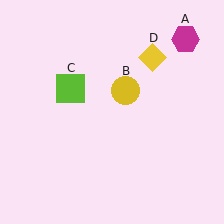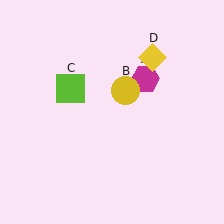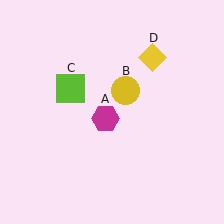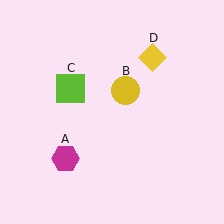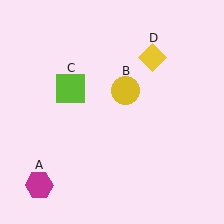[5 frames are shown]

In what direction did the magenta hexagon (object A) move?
The magenta hexagon (object A) moved down and to the left.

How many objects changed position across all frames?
1 object changed position: magenta hexagon (object A).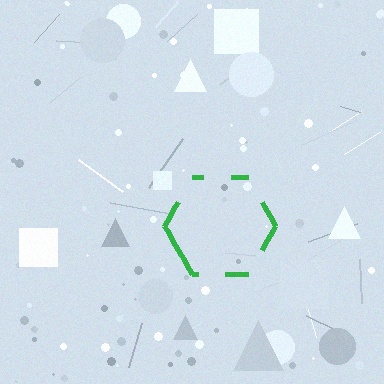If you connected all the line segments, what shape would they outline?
They would outline a hexagon.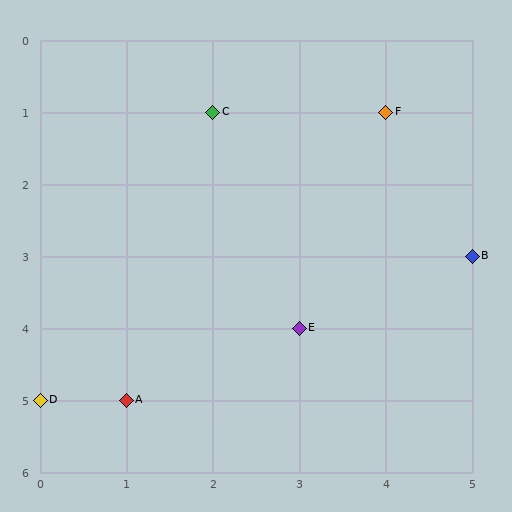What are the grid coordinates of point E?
Point E is at grid coordinates (3, 4).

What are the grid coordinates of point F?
Point F is at grid coordinates (4, 1).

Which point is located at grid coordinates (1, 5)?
Point A is at (1, 5).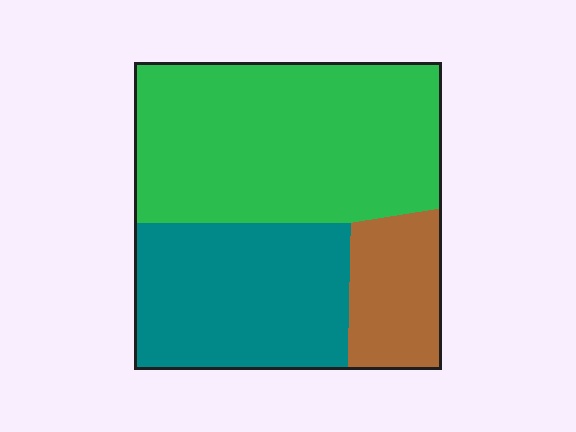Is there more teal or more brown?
Teal.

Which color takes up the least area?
Brown, at roughly 15%.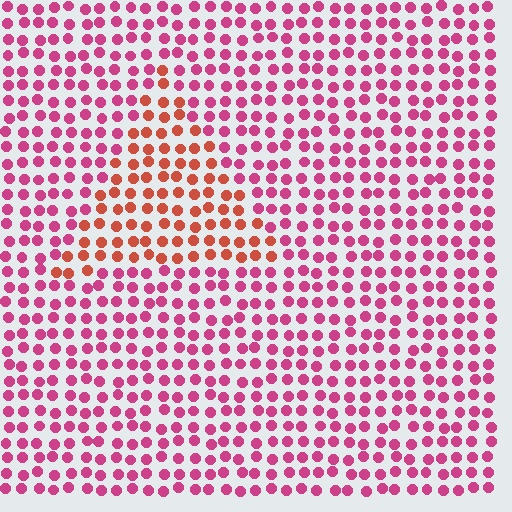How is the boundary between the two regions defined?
The boundary is defined purely by a slight shift in hue (about 38 degrees). Spacing, size, and orientation are identical on both sides.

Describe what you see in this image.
The image is filled with small magenta elements in a uniform arrangement. A triangle-shaped region is visible where the elements are tinted to a slightly different hue, forming a subtle color boundary.